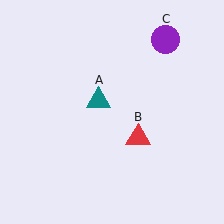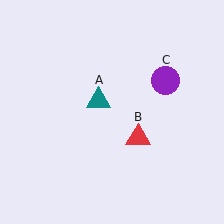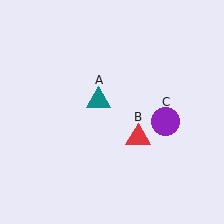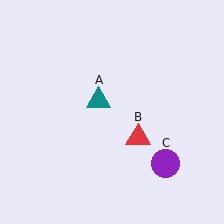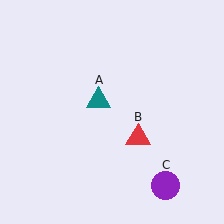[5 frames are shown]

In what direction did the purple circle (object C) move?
The purple circle (object C) moved down.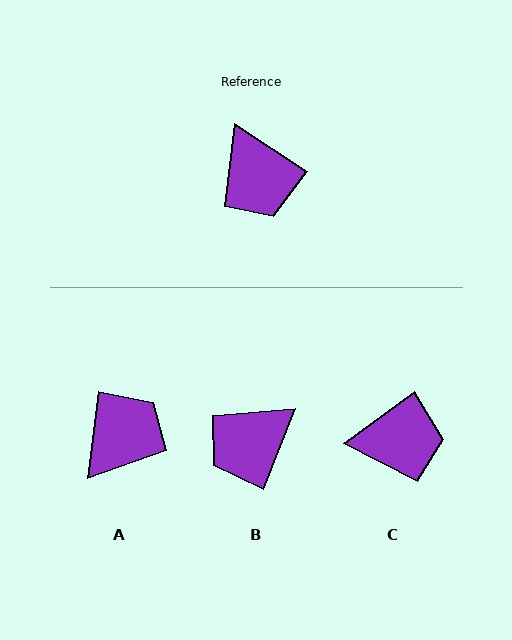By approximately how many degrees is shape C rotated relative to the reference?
Approximately 69 degrees counter-clockwise.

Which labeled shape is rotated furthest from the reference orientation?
A, about 116 degrees away.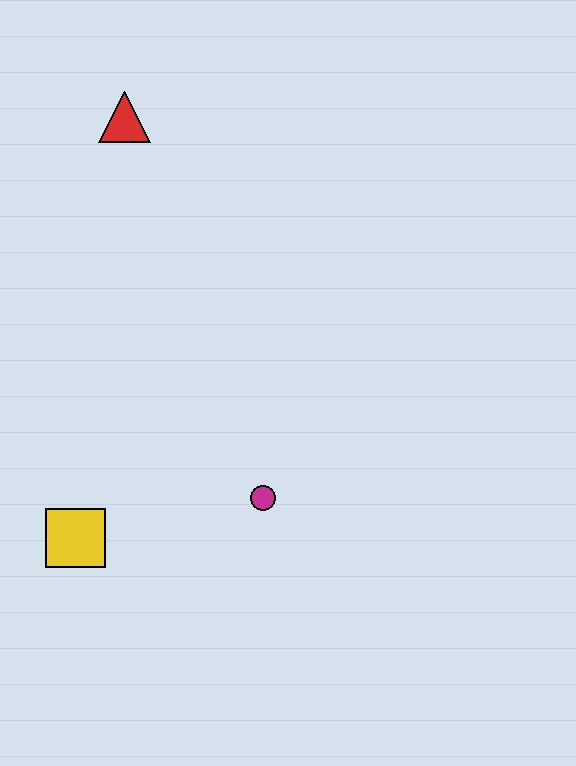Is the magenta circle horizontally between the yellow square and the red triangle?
No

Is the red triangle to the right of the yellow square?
Yes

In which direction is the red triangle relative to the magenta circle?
The red triangle is above the magenta circle.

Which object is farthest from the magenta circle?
The red triangle is farthest from the magenta circle.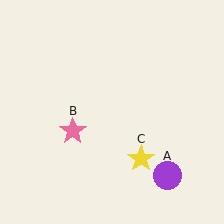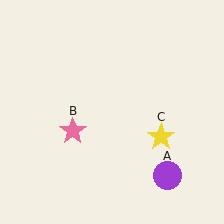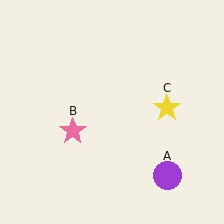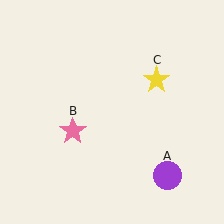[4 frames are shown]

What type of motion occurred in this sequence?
The yellow star (object C) rotated counterclockwise around the center of the scene.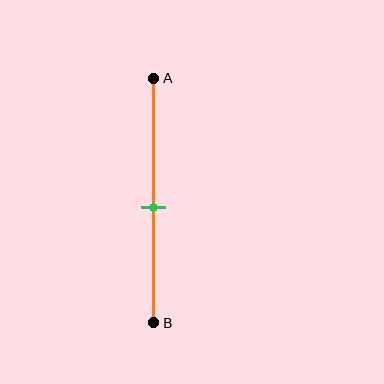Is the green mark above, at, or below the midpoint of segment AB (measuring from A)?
The green mark is below the midpoint of segment AB.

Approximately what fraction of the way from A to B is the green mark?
The green mark is approximately 55% of the way from A to B.